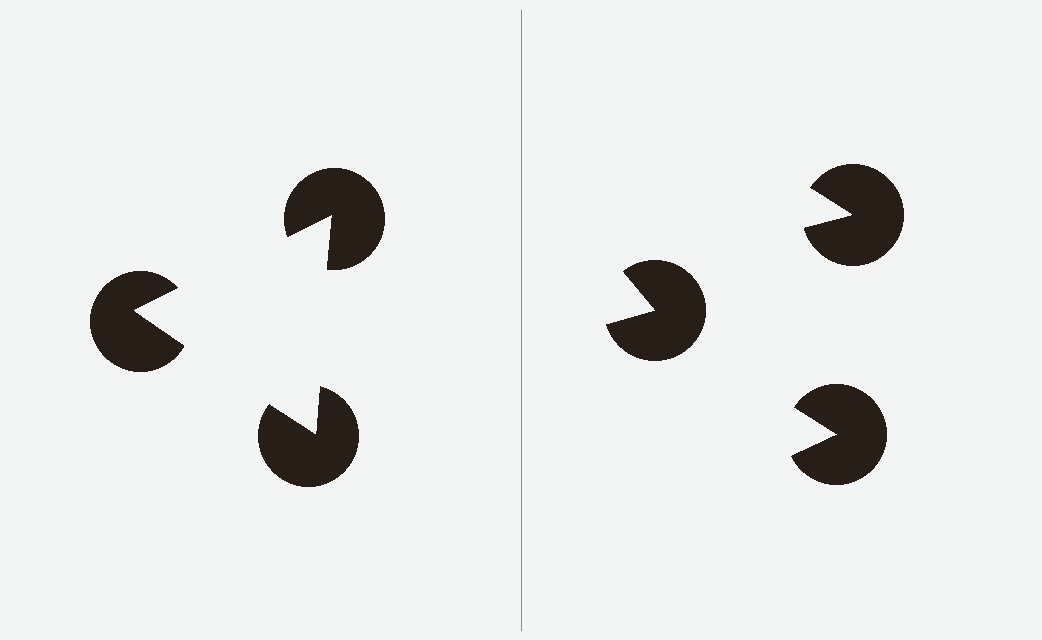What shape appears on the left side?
An illusory triangle.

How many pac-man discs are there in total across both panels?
6 — 3 on each side.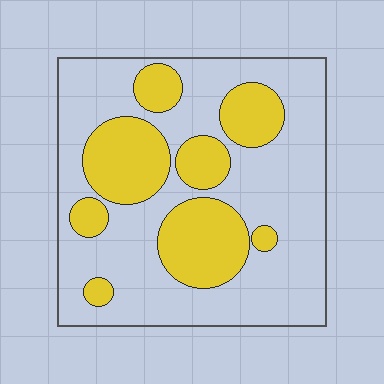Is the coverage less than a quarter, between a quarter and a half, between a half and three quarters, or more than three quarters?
Between a quarter and a half.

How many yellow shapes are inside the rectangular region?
8.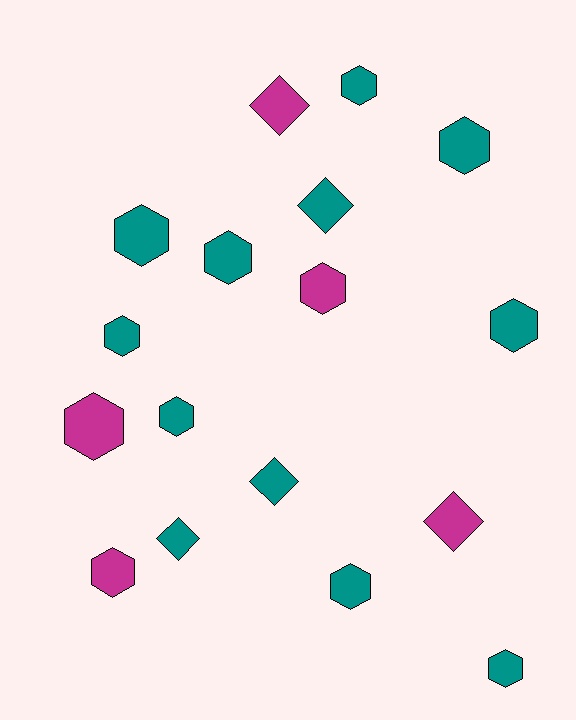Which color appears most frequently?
Teal, with 12 objects.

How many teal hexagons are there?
There are 9 teal hexagons.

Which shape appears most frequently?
Hexagon, with 12 objects.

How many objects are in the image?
There are 17 objects.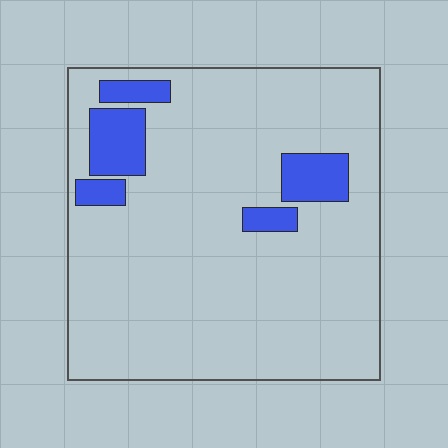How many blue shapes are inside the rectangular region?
5.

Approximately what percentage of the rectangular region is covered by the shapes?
Approximately 10%.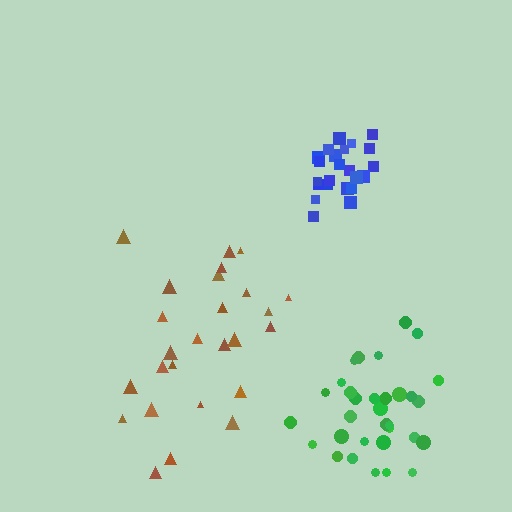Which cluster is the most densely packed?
Blue.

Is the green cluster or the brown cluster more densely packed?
Green.